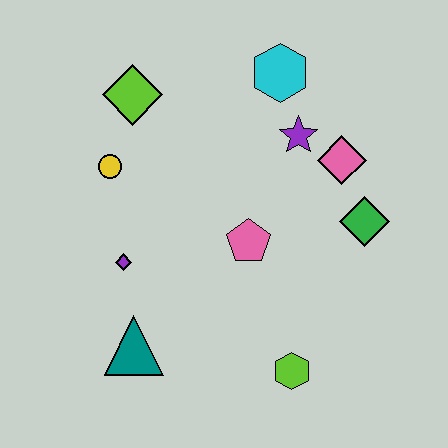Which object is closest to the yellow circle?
The lime diamond is closest to the yellow circle.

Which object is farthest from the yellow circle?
The lime hexagon is farthest from the yellow circle.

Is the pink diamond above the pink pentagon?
Yes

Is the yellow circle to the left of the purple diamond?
Yes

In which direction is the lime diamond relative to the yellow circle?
The lime diamond is above the yellow circle.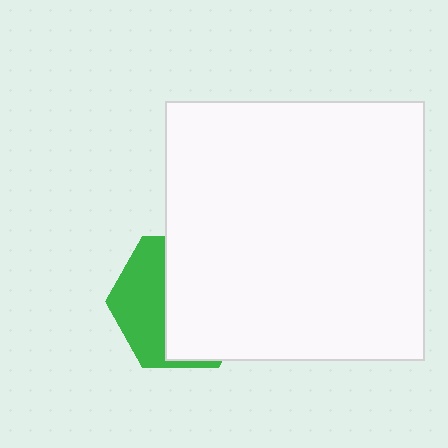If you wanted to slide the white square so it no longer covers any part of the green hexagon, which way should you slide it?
Slide it right — that is the most direct way to separate the two shapes.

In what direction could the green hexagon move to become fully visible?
The green hexagon could move left. That would shift it out from behind the white square entirely.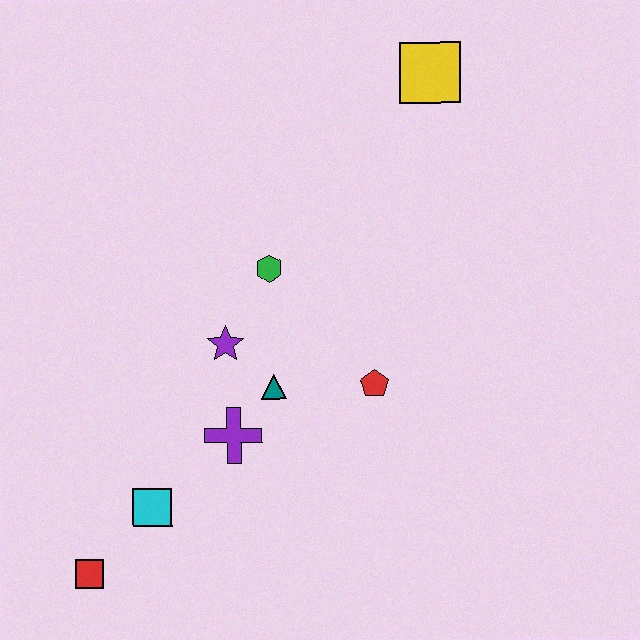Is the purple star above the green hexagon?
No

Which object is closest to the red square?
The cyan square is closest to the red square.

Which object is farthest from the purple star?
The yellow square is farthest from the purple star.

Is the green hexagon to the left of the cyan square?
No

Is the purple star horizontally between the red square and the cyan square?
No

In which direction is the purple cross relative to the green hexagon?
The purple cross is below the green hexagon.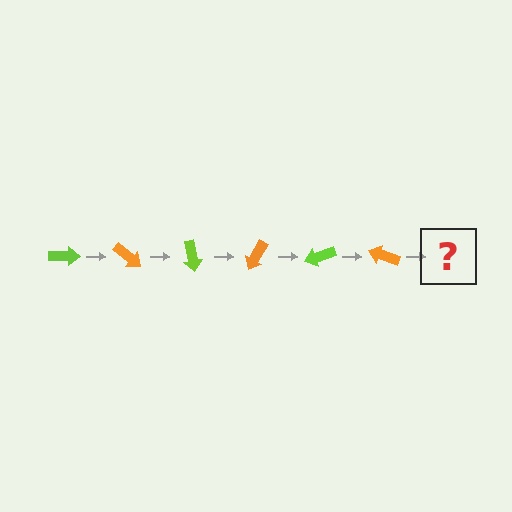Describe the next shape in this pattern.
It should be a lime arrow, rotated 240 degrees from the start.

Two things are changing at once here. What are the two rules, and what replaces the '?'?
The two rules are that it rotates 40 degrees each step and the color cycles through lime and orange. The '?' should be a lime arrow, rotated 240 degrees from the start.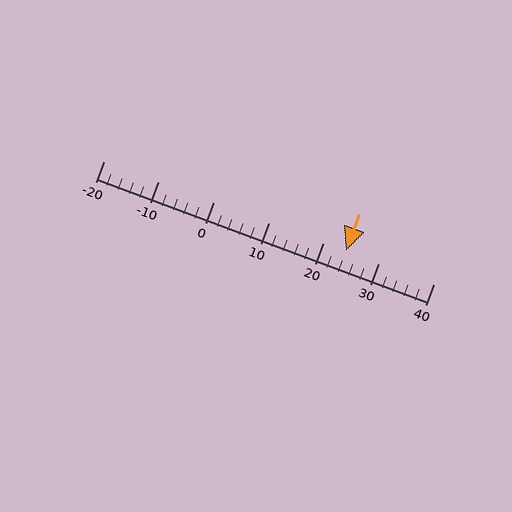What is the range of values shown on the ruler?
The ruler shows values from -20 to 40.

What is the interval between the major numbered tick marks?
The major tick marks are spaced 10 units apart.